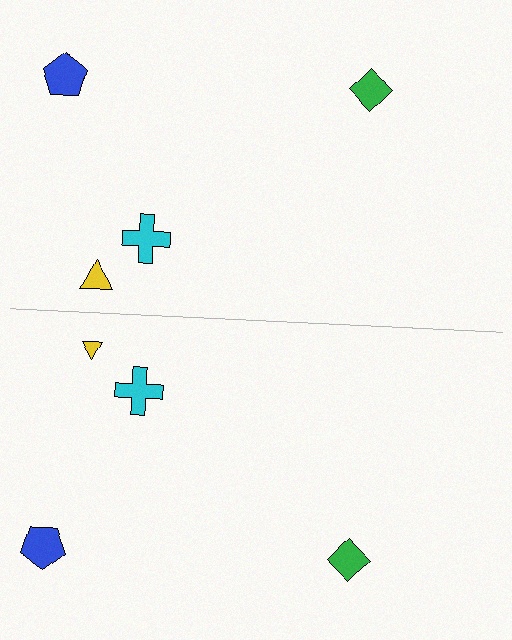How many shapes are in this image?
There are 8 shapes in this image.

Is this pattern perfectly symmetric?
No, the pattern is not perfectly symmetric. The yellow triangle on the bottom side has a different size than its mirror counterpart.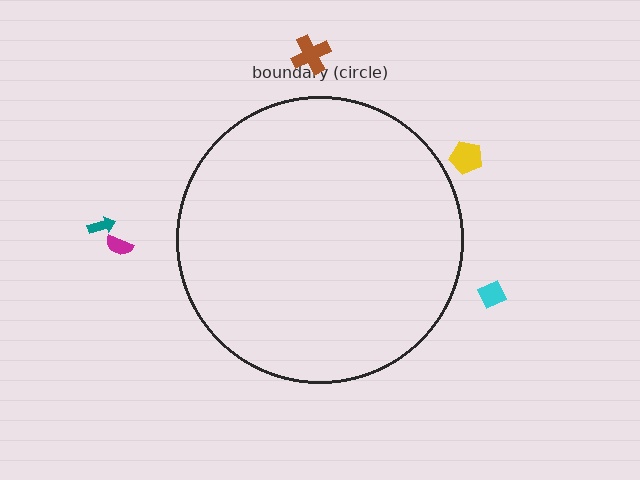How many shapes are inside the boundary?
0 inside, 5 outside.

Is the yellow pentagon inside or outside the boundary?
Outside.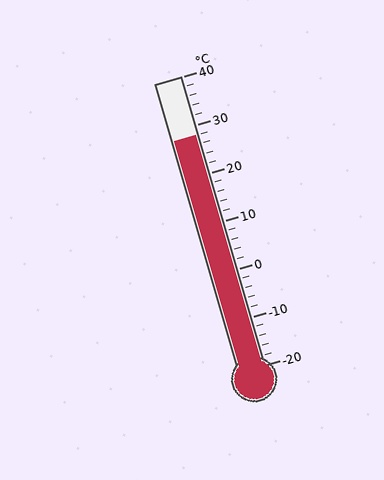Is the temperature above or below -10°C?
The temperature is above -10°C.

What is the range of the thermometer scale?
The thermometer scale ranges from -20°C to 40°C.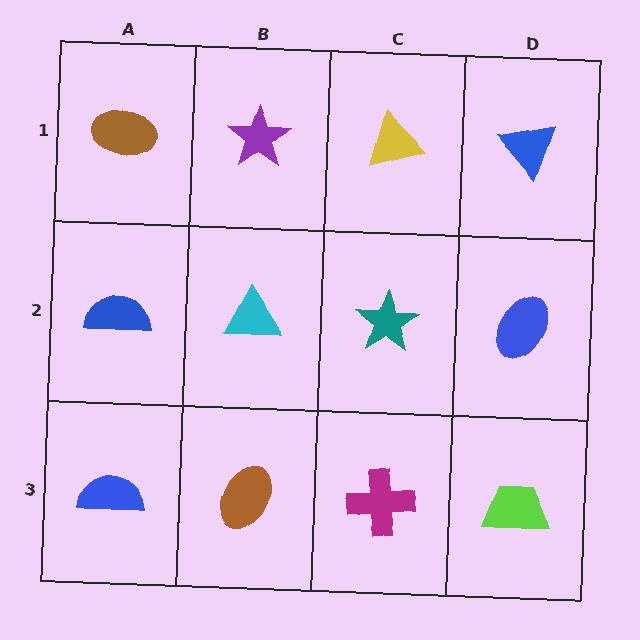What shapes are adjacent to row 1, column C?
A teal star (row 2, column C), a purple star (row 1, column B), a blue triangle (row 1, column D).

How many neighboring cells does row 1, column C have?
3.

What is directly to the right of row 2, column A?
A cyan triangle.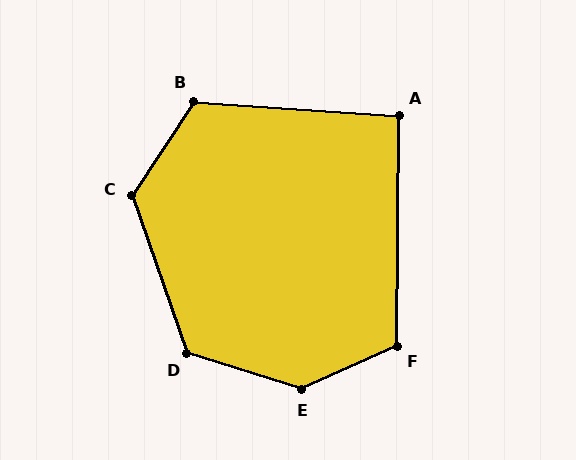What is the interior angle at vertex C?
Approximately 128 degrees (obtuse).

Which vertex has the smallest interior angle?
A, at approximately 94 degrees.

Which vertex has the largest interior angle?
E, at approximately 139 degrees.